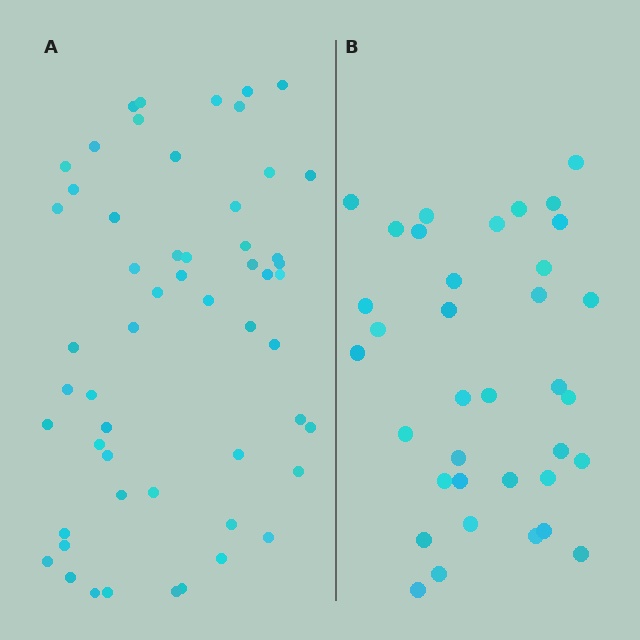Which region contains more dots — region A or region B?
Region A (the left region) has more dots.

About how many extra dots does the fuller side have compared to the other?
Region A has approximately 20 more dots than region B.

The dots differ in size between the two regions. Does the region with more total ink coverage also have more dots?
No. Region B has more total ink coverage because its dots are larger, but region A actually contains more individual dots. Total area can be misleading — the number of items is what matters here.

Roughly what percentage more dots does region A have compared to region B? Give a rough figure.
About 55% more.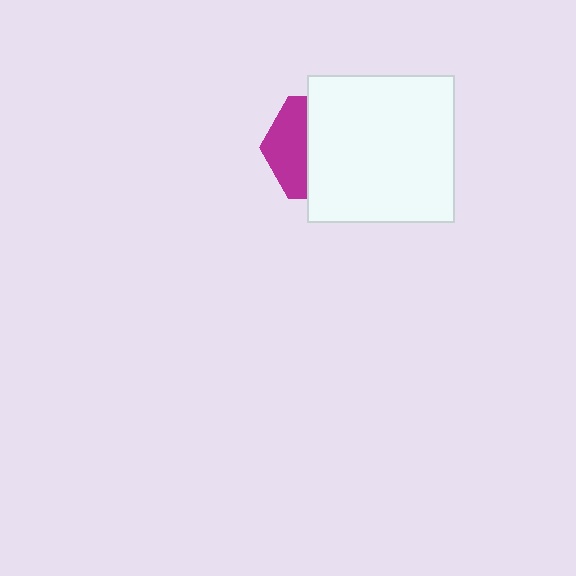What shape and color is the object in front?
The object in front is a white square.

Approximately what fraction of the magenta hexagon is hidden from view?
Roughly 62% of the magenta hexagon is hidden behind the white square.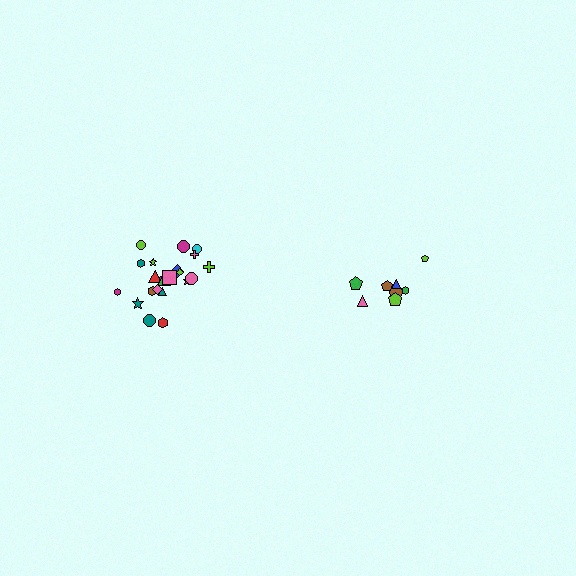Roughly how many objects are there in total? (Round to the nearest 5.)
Roughly 30 objects in total.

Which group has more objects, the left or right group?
The left group.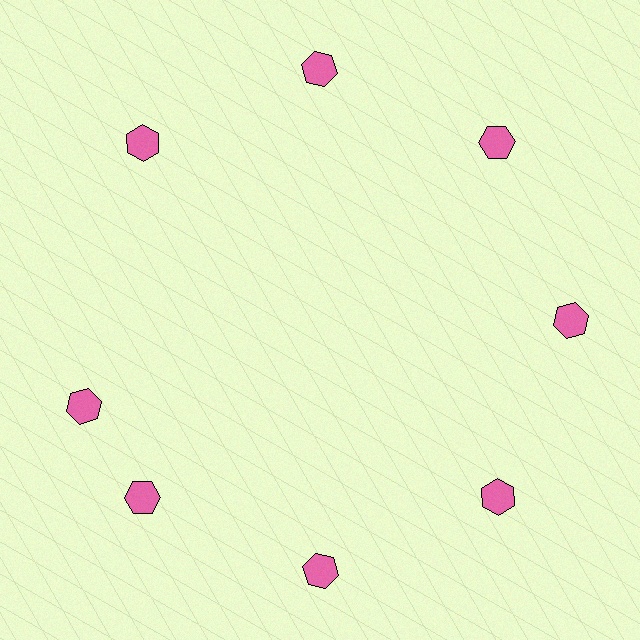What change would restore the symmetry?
The symmetry would be restored by rotating it back into even spacing with its neighbors so that all 8 hexagons sit at equal angles and equal distance from the center.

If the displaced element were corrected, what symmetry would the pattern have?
It would have 8-fold rotational symmetry — the pattern would map onto itself every 45 degrees.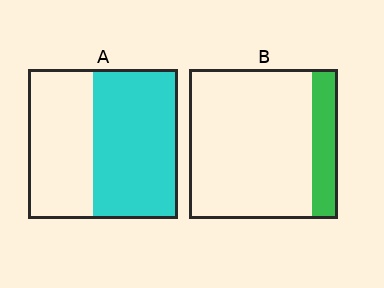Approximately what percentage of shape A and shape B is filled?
A is approximately 55% and B is approximately 15%.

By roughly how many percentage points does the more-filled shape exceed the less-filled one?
By roughly 40 percentage points (A over B).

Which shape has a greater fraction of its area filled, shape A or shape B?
Shape A.